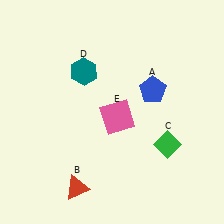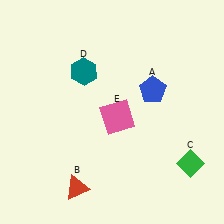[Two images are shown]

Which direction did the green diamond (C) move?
The green diamond (C) moved right.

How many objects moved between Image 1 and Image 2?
1 object moved between the two images.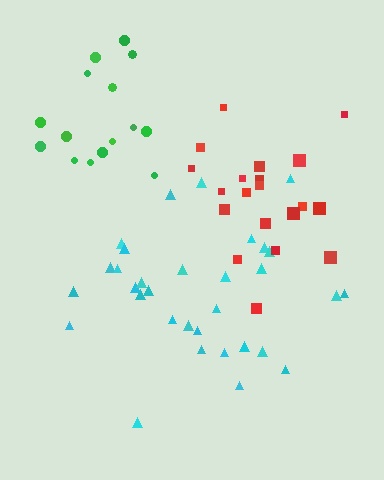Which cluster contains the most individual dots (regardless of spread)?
Cyan (32).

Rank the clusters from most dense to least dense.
red, green, cyan.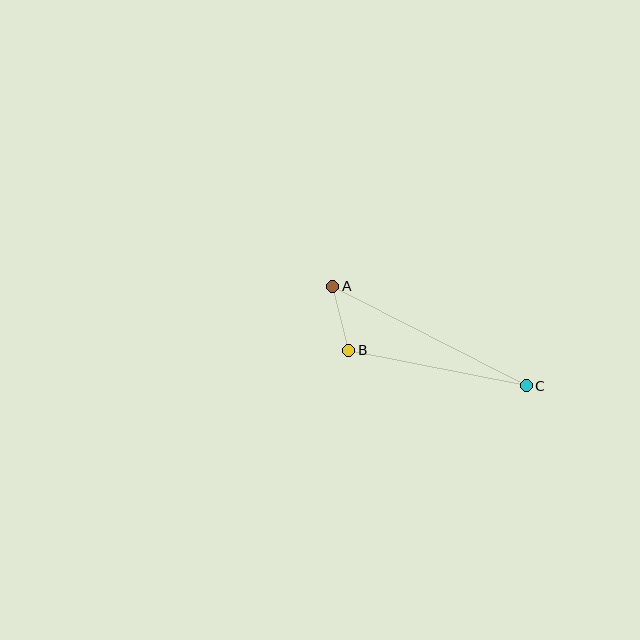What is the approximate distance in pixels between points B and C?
The distance between B and C is approximately 181 pixels.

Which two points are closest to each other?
Points A and B are closest to each other.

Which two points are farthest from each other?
Points A and C are farthest from each other.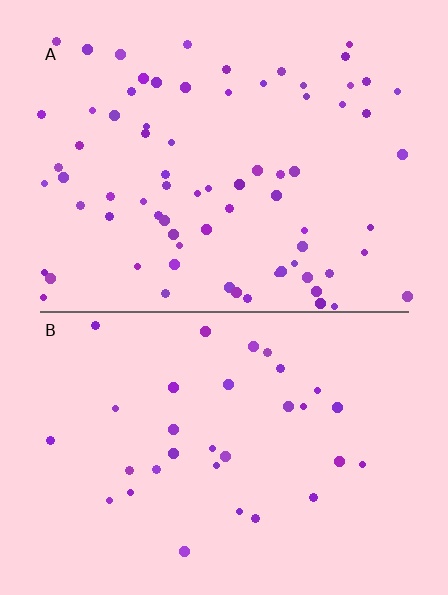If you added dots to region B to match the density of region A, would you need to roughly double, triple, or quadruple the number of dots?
Approximately double.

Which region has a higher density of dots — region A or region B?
A (the top).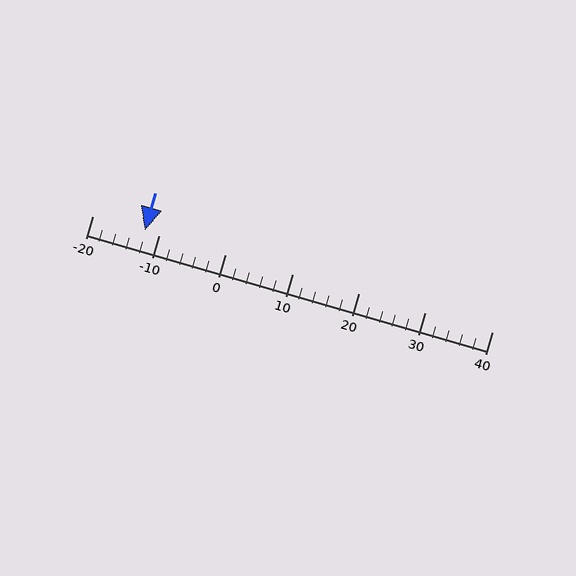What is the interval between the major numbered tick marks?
The major tick marks are spaced 10 units apart.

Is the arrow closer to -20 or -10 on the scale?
The arrow is closer to -10.